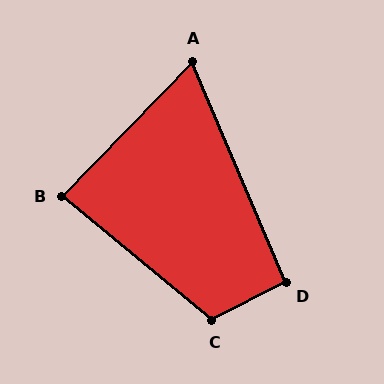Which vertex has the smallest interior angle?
A, at approximately 67 degrees.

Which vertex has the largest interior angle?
C, at approximately 113 degrees.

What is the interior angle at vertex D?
Approximately 95 degrees (approximately right).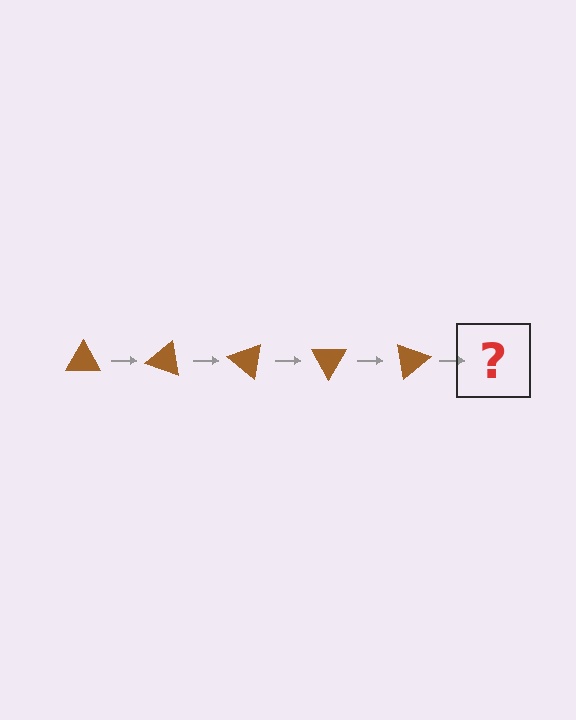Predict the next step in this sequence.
The next step is a brown triangle rotated 100 degrees.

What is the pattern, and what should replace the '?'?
The pattern is that the triangle rotates 20 degrees each step. The '?' should be a brown triangle rotated 100 degrees.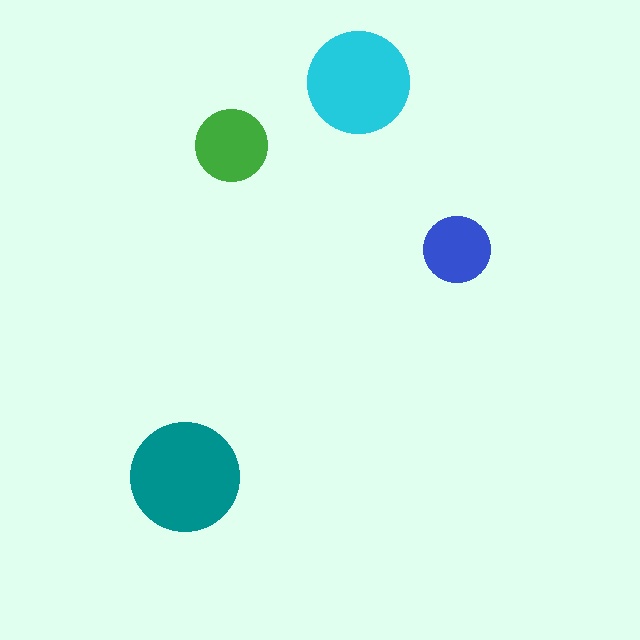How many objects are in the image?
There are 4 objects in the image.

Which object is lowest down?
The teal circle is bottommost.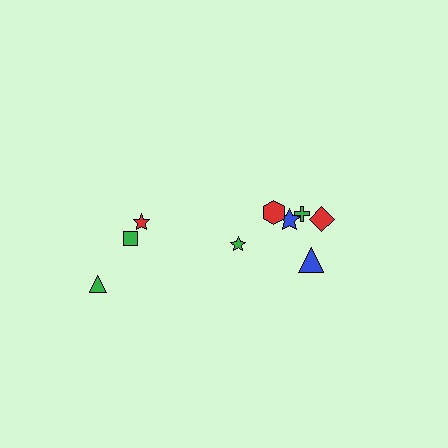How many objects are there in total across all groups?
There are 9 objects.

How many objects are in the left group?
There are 3 objects.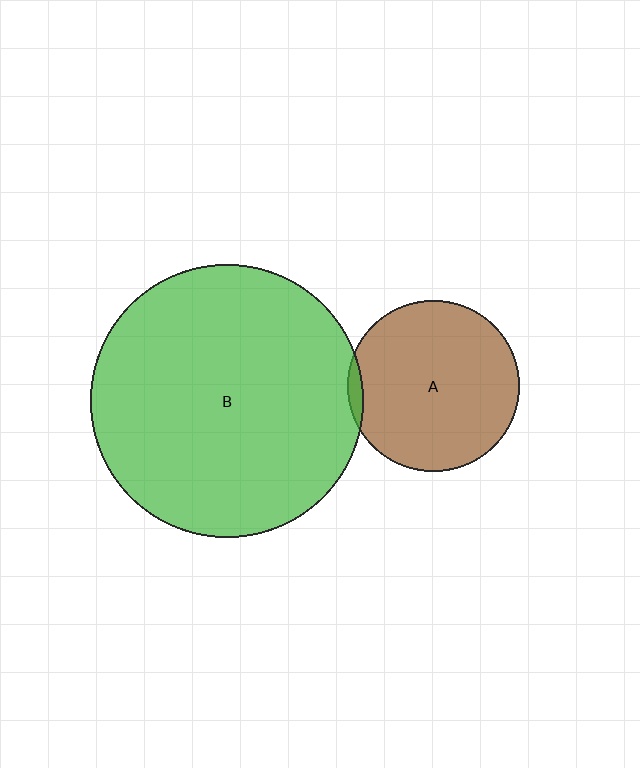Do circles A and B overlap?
Yes.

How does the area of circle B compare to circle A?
Approximately 2.5 times.